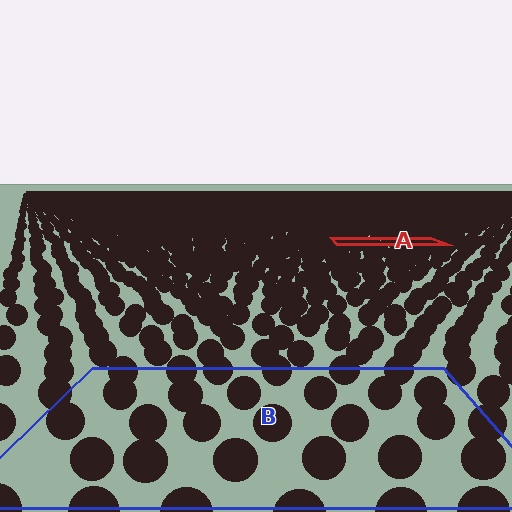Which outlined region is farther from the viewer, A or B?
Region A is farther from the viewer — the texture elements inside it appear smaller and more densely packed.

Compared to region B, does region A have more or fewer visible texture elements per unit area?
Region A has more texture elements per unit area — they are packed more densely because it is farther away.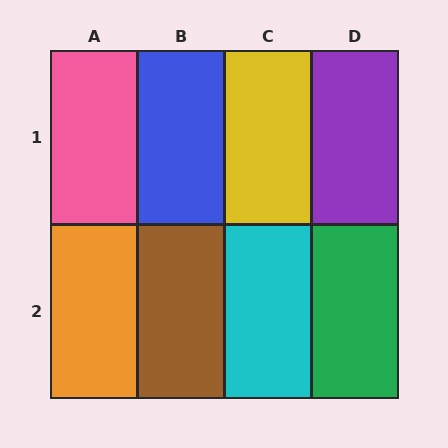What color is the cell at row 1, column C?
Yellow.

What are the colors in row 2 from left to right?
Orange, brown, cyan, green.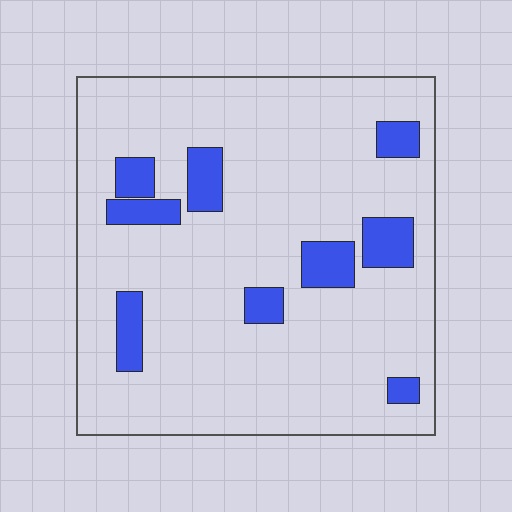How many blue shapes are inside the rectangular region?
9.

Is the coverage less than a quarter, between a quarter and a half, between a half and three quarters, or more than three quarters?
Less than a quarter.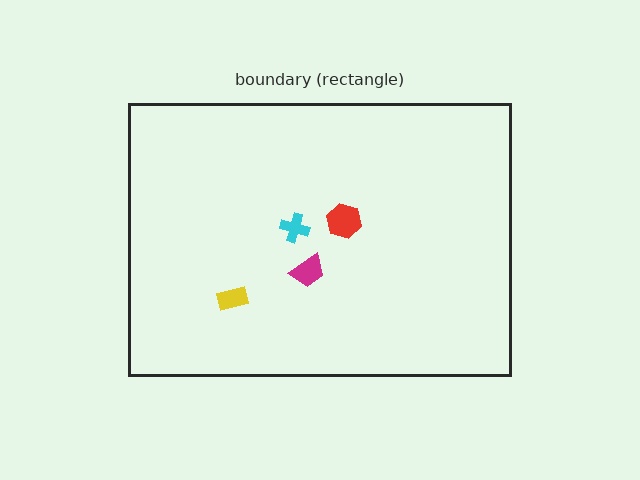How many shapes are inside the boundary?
4 inside, 0 outside.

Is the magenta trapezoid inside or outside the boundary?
Inside.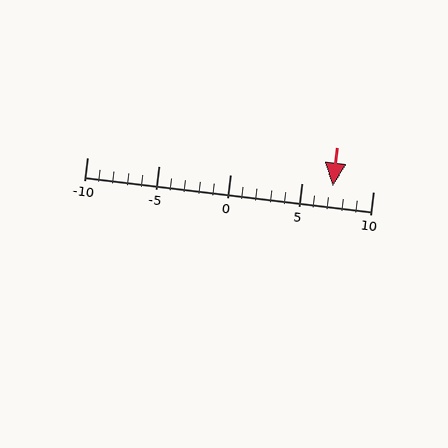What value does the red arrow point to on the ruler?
The red arrow points to approximately 7.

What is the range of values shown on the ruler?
The ruler shows values from -10 to 10.